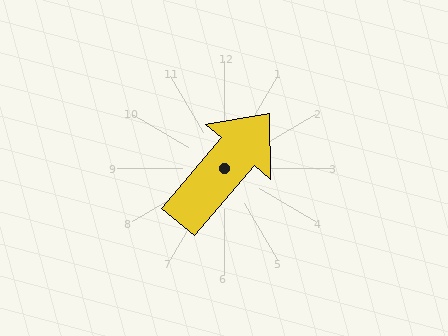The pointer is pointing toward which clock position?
Roughly 1 o'clock.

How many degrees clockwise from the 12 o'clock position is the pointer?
Approximately 40 degrees.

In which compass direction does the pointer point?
Northeast.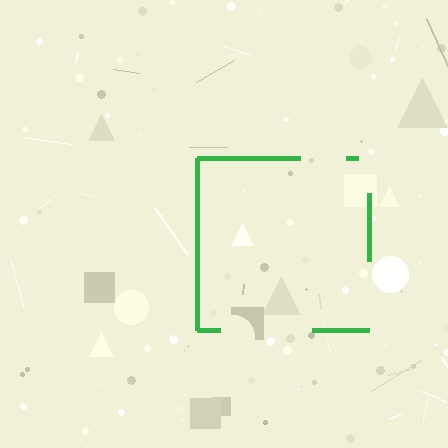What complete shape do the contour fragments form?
The contour fragments form a square.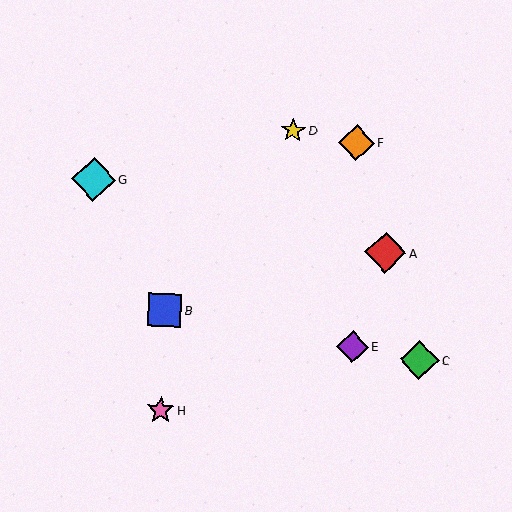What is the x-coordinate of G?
Object G is at x≈94.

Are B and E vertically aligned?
No, B is at x≈165 and E is at x≈352.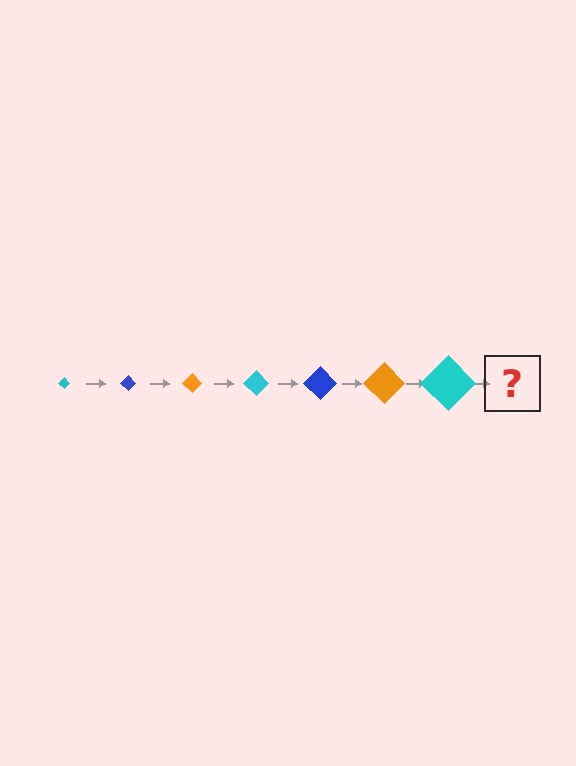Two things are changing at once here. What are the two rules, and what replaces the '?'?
The two rules are that the diamond grows larger each step and the color cycles through cyan, blue, and orange. The '?' should be a blue diamond, larger than the previous one.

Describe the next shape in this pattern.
It should be a blue diamond, larger than the previous one.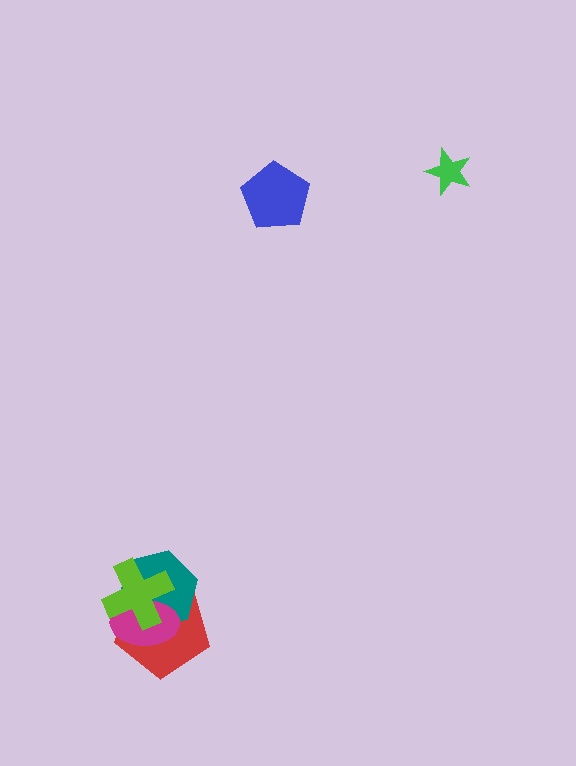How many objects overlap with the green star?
0 objects overlap with the green star.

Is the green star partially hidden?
No, no other shape covers it.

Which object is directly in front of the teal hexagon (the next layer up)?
The magenta ellipse is directly in front of the teal hexagon.